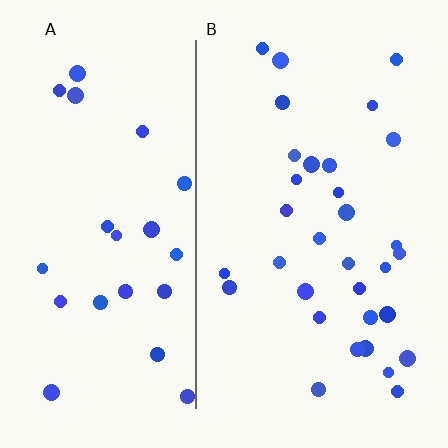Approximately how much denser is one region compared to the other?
Approximately 1.4× — region B over region A.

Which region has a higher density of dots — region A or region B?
B (the right).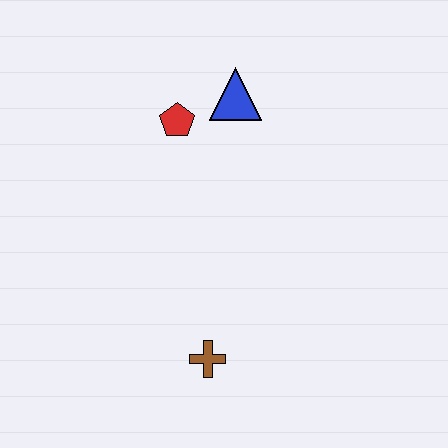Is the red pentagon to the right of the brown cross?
No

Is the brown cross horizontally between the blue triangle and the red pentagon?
Yes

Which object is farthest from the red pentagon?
The brown cross is farthest from the red pentagon.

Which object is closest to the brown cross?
The red pentagon is closest to the brown cross.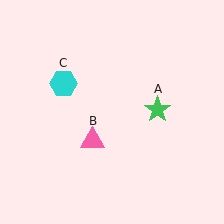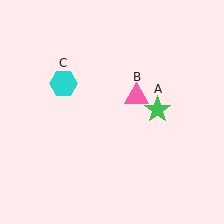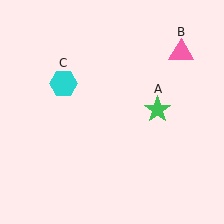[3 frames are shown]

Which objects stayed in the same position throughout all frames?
Green star (object A) and cyan hexagon (object C) remained stationary.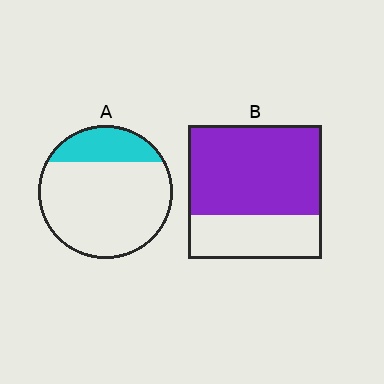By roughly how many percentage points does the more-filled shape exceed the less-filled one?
By roughly 45 percentage points (B over A).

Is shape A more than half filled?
No.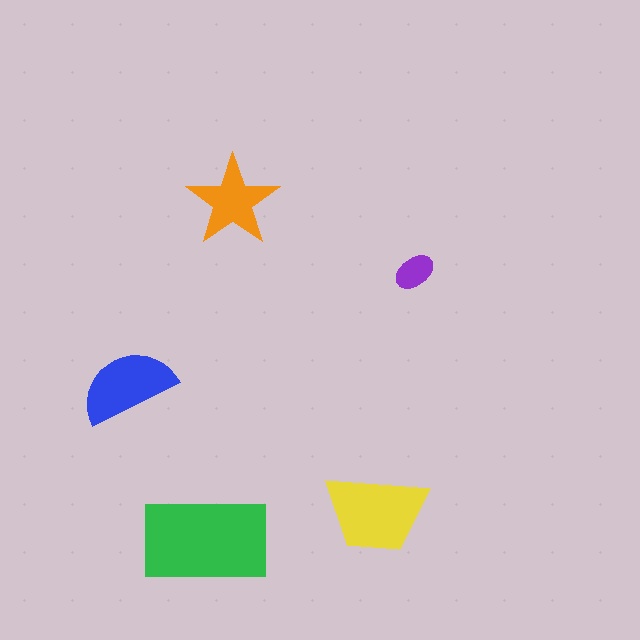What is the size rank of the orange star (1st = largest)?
4th.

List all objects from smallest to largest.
The purple ellipse, the orange star, the blue semicircle, the yellow trapezoid, the green rectangle.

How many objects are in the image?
There are 5 objects in the image.